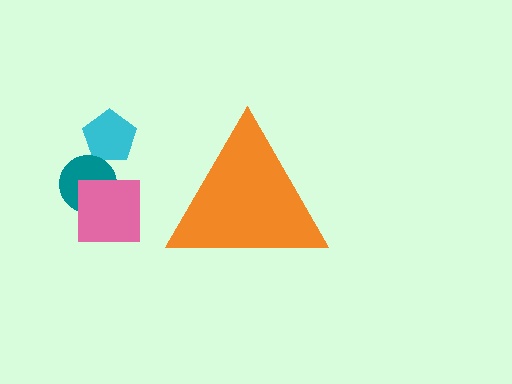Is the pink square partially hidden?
No, the pink square is fully visible.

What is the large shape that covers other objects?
An orange triangle.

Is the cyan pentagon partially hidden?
No, the cyan pentagon is fully visible.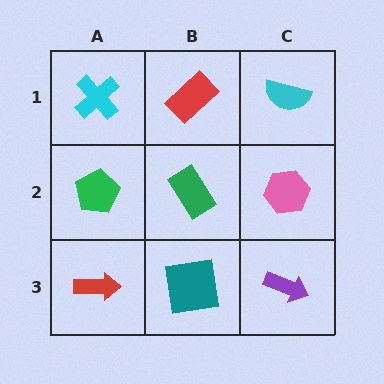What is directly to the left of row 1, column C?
A red rectangle.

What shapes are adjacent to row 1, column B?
A green rectangle (row 2, column B), a cyan cross (row 1, column A), a cyan semicircle (row 1, column C).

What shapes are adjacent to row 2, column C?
A cyan semicircle (row 1, column C), a purple arrow (row 3, column C), a green rectangle (row 2, column B).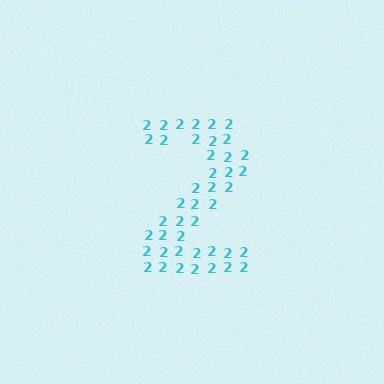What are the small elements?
The small elements are digit 2's.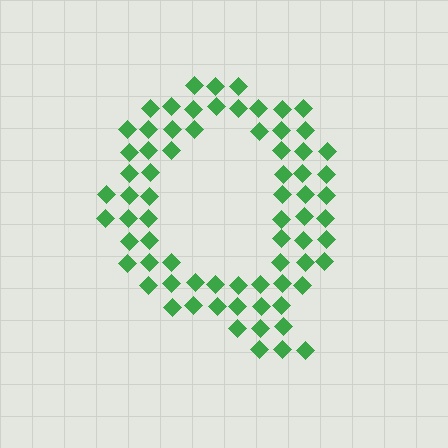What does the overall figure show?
The overall figure shows the letter Q.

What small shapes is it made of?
It is made of small diamonds.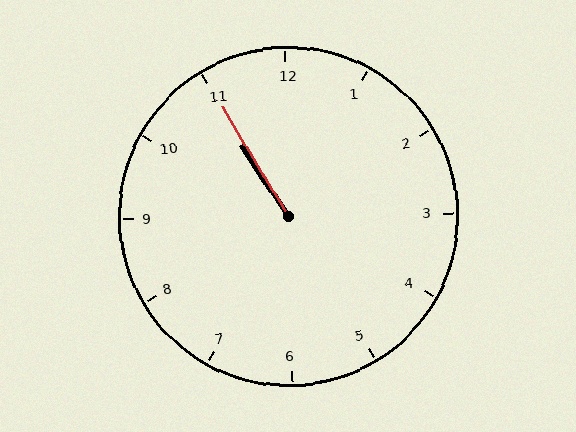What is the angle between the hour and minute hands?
Approximately 2 degrees.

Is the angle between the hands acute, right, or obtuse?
It is acute.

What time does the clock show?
10:55.